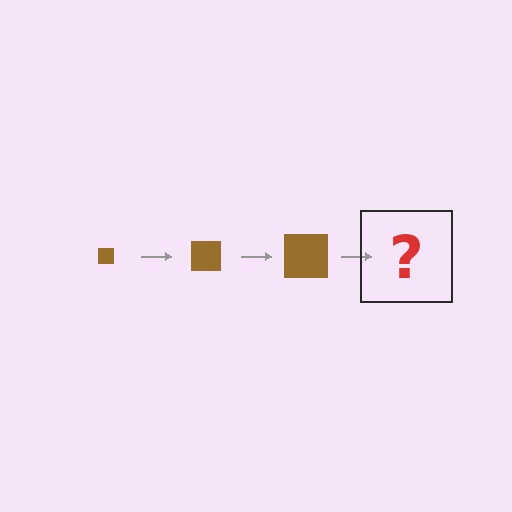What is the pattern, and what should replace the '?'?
The pattern is that the square gets progressively larger each step. The '?' should be a brown square, larger than the previous one.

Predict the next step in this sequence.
The next step is a brown square, larger than the previous one.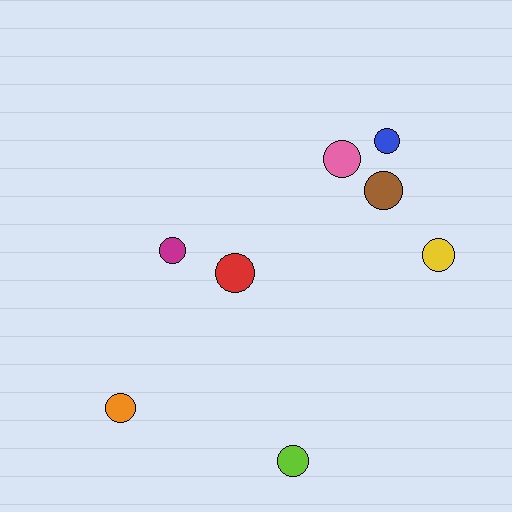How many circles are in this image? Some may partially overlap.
There are 8 circles.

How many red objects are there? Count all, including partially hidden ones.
There is 1 red object.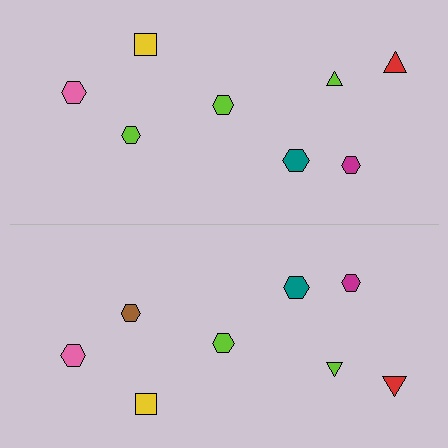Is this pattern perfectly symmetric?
No, the pattern is not perfectly symmetric. The brown hexagon on the bottom side breaks the symmetry — its mirror counterpart is lime.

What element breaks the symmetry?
The brown hexagon on the bottom side breaks the symmetry — its mirror counterpart is lime.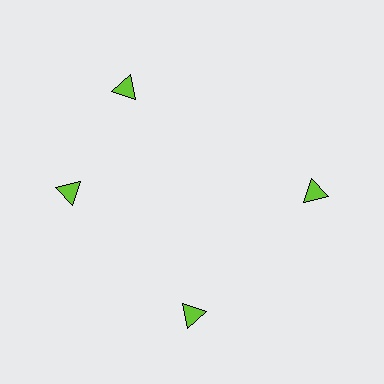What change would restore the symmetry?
The symmetry would be restored by rotating it back into even spacing with its neighbors so that all 4 triangles sit at equal angles and equal distance from the center.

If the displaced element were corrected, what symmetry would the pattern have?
It would have 4-fold rotational symmetry — the pattern would map onto itself every 90 degrees.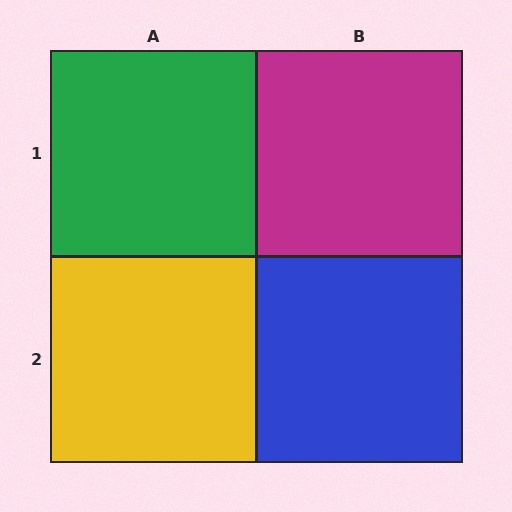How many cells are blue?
1 cell is blue.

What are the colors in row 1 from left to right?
Green, magenta.